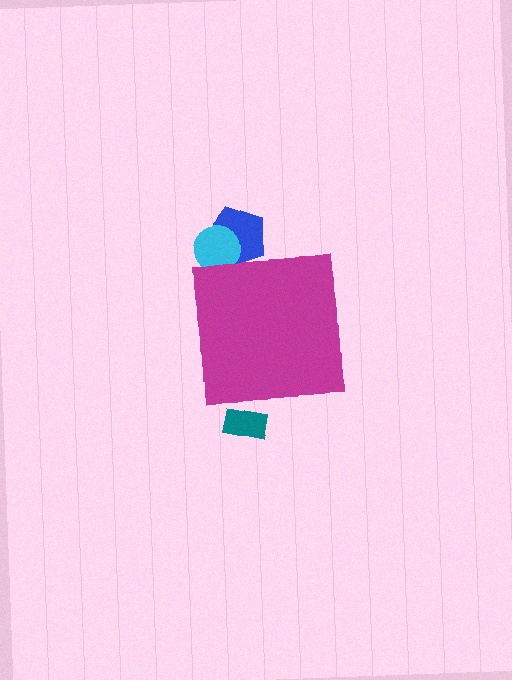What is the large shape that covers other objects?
A magenta square.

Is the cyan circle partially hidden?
Yes, the cyan circle is partially hidden behind the magenta square.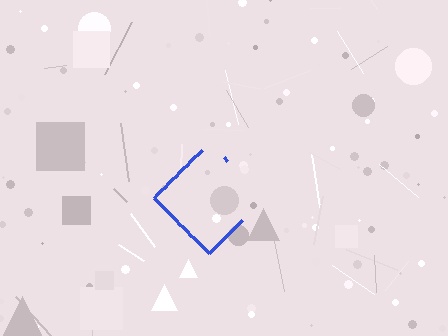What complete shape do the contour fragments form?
The contour fragments form a diamond.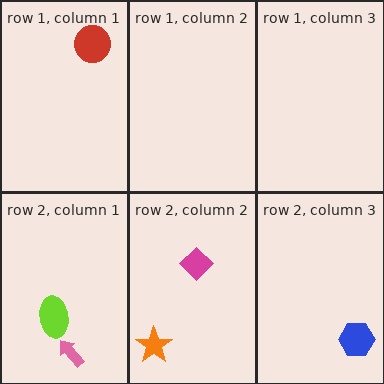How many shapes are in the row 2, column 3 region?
1.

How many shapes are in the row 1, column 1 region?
1.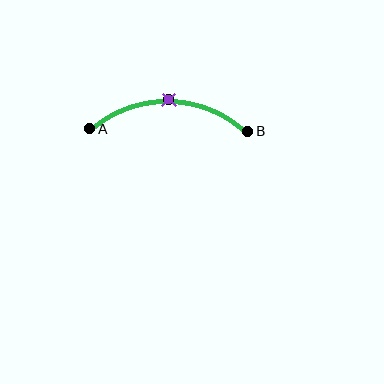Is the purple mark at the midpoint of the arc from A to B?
Yes. The purple mark lies on the arc at equal arc-length from both A and B — it is the arc midpoint.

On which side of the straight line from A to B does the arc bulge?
The arc bulges above the straight line connecting A and B.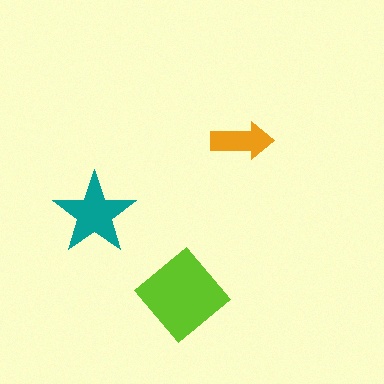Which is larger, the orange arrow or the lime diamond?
The lime diamond.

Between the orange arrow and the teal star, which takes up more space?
The teal star.